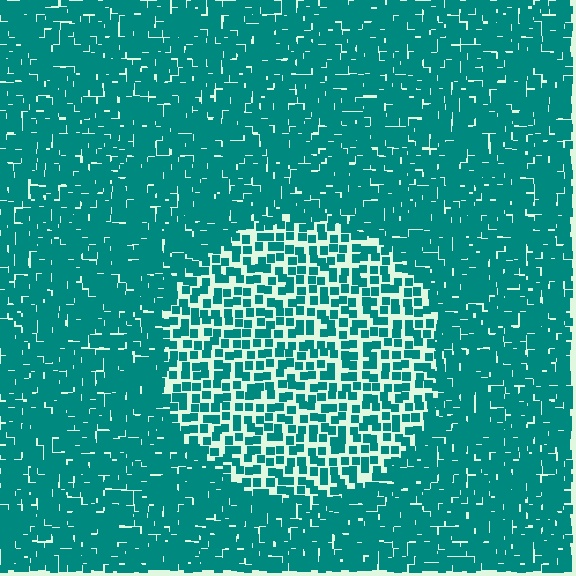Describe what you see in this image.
The image contains small teal elements arranged at two different densities. A circle-shaped region is visible where the elements are less densely packed than the surrounding area.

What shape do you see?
I see a circle.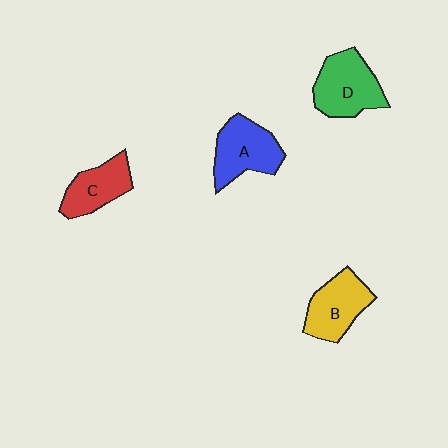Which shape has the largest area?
Shape D (green).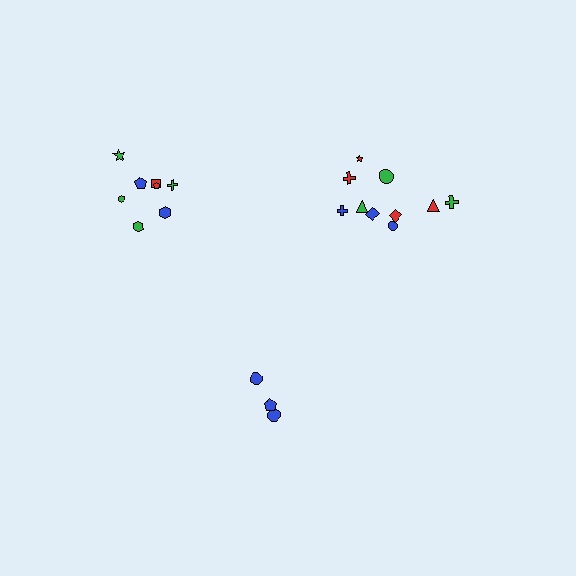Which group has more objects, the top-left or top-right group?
The top-right group.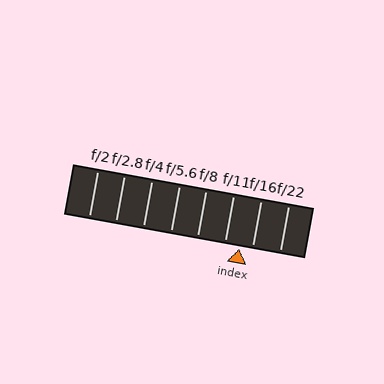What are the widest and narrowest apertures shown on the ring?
The widest aperture shown is f/2 and the narrowest is f/22.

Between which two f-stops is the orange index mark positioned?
The index mark is between f/11 and f/16.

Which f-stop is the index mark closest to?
The index mark is closest to f/16.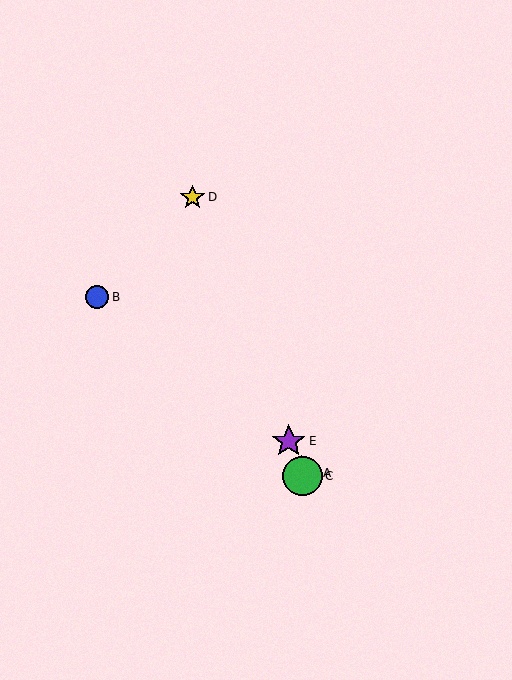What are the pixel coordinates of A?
Object A is at (301, 473).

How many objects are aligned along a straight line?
4 objects (A, C, D, E) are aligned along a straight line.